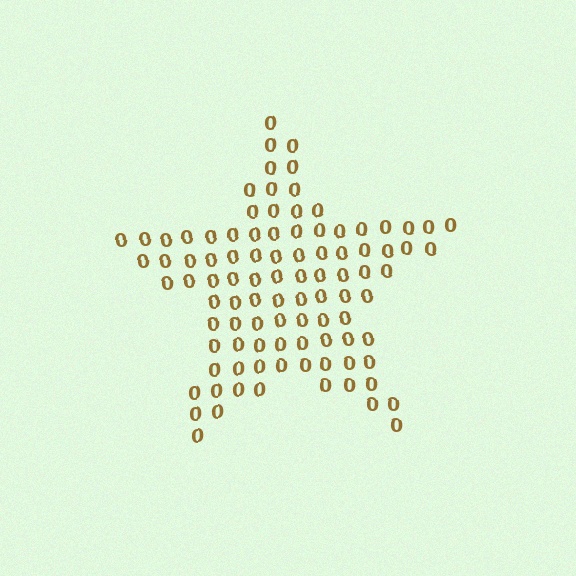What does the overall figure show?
The overall figure shows a star.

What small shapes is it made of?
It is made of small digit 0's.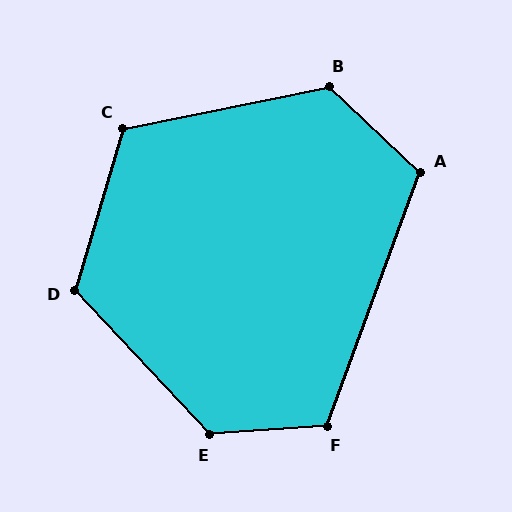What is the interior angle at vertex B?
Approximately 125 degrees (obtuse).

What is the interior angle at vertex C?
Approximately 118 degrees (obtuse).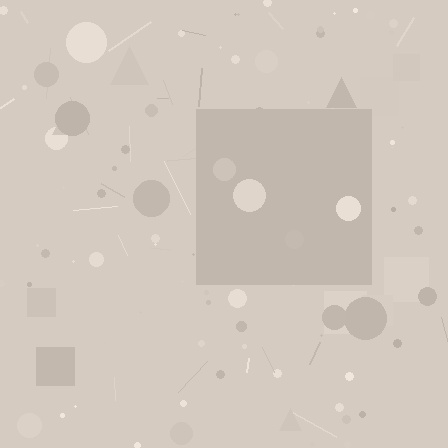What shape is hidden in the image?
A square is hidden in the image.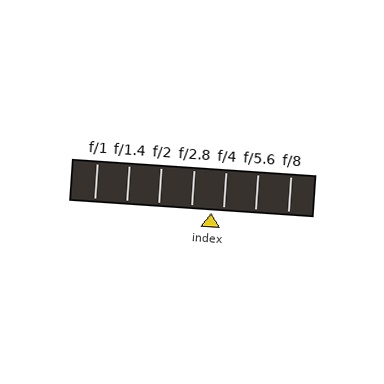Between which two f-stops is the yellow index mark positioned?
The index mark is between f/2.8 and f/4.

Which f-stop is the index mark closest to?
The index mark is closest to f/4.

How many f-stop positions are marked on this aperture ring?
There are 7 f-stop positions marked.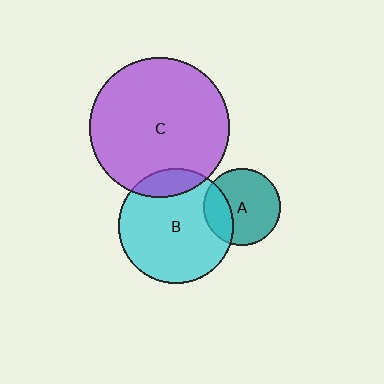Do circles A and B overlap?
Yes.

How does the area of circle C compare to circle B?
Approximately 1.5 times.